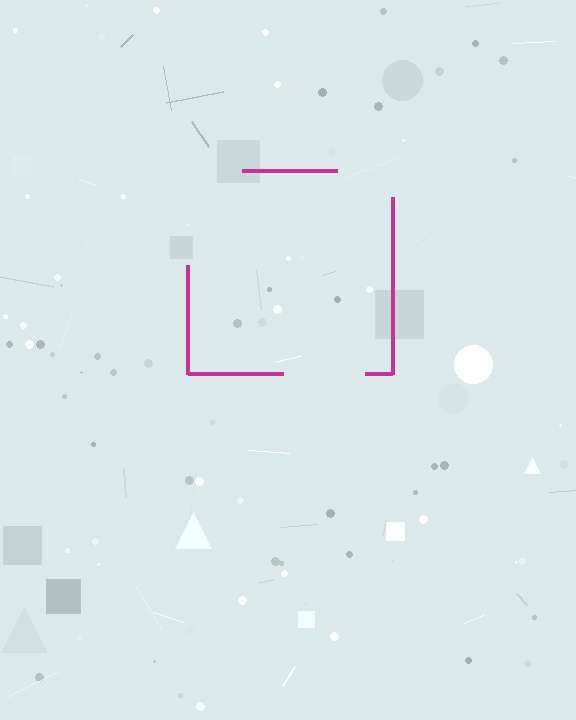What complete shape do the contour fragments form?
The contour fragments form a square.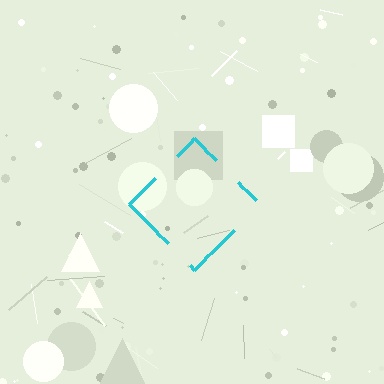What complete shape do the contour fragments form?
The contour fragments form a diamond.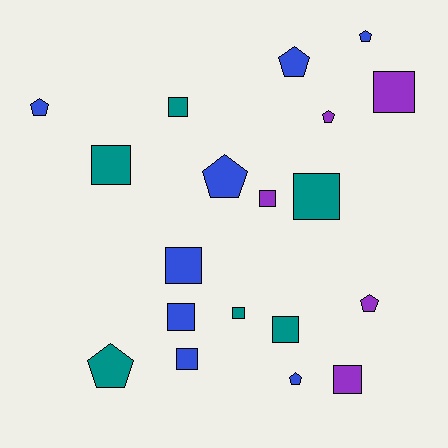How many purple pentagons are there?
There are 2 purple pentagons.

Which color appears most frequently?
Blue, with 8 objects.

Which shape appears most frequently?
Square, with 11 objects.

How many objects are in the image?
There are 19 objects.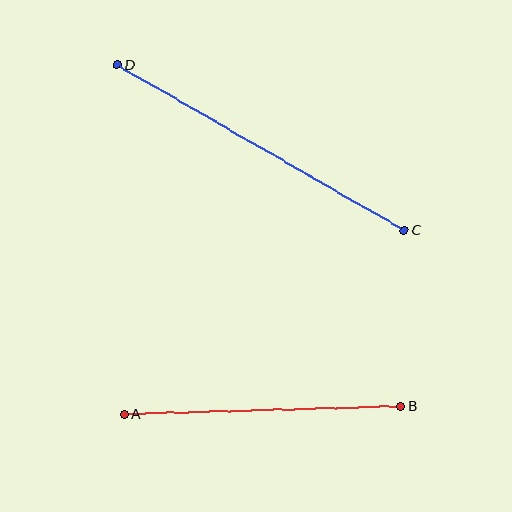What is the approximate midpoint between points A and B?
The midpoint is at approximately (263, 410) pixels.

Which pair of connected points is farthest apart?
Points C and D are farthest apart.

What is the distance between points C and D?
The distance is approximately 331 pixels.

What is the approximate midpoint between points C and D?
The midpoint is at approximately (261, 147) pixels.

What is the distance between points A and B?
The distance is approximately 277 pixels.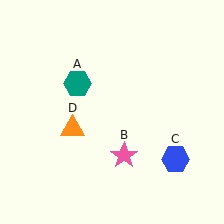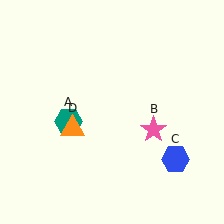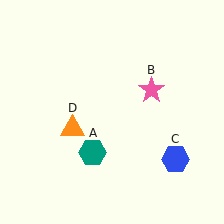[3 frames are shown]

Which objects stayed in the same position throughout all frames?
Blue hexagon (object C) and orange triangle (object D) remained stationary.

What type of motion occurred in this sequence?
The teal hexagon (object A), pink star (object B) rotated counterclockwise around the center of the scene.